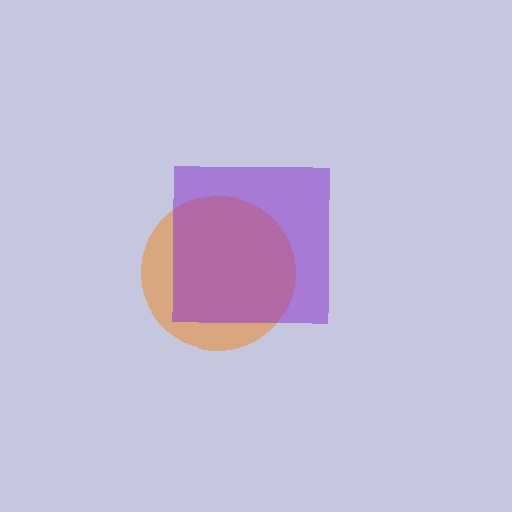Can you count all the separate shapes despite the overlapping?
Yes, there are 2 separate shapes.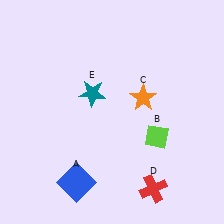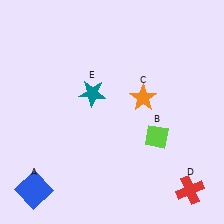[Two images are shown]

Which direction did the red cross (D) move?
The red cross (D) moved right.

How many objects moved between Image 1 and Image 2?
2 objects moved between the two images.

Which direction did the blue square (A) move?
The blue square (A) moved left.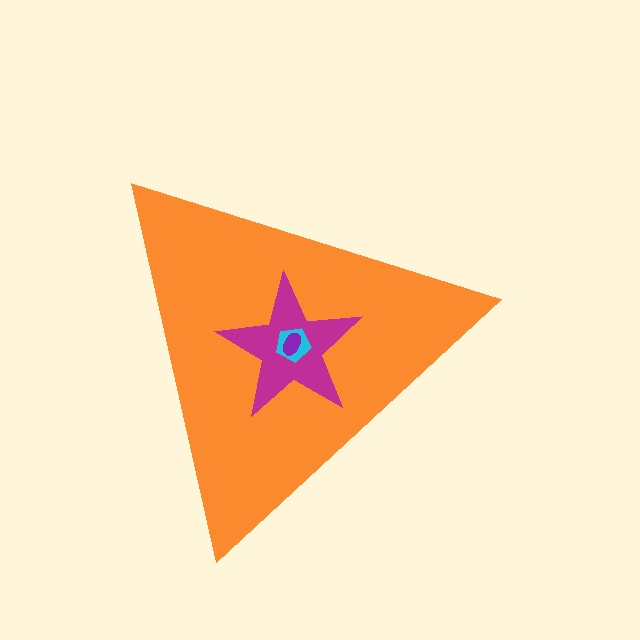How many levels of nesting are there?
4.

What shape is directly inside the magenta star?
The cyan pentagon.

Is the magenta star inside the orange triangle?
Yes.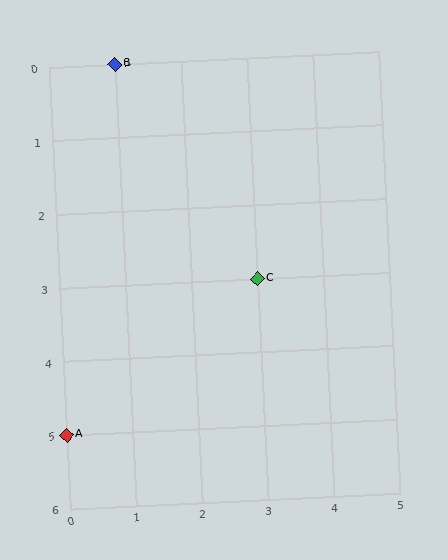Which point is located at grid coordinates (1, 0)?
Point B is at (1, 0).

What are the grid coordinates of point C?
Point C is at grid coordinates (3, 3).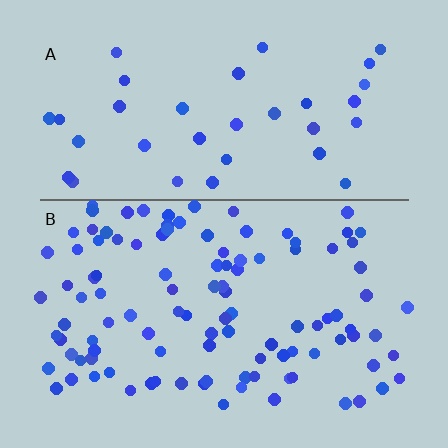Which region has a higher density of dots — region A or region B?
B (the bottom).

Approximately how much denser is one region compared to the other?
Approximately 3.0× — region B over region A.